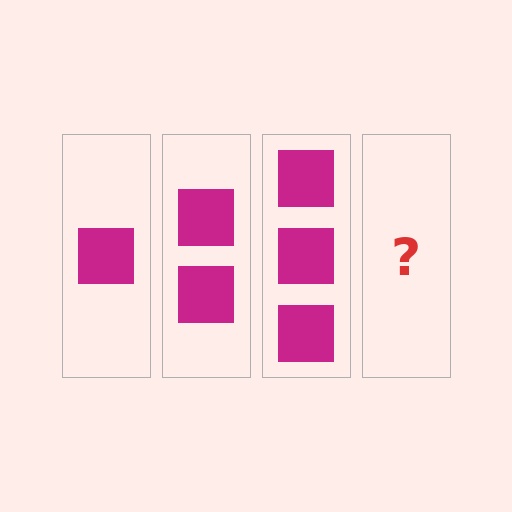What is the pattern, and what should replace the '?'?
The pattern is that each step adds one more square. The '?' should be 4 squares.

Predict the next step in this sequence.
The next step is 4 squares.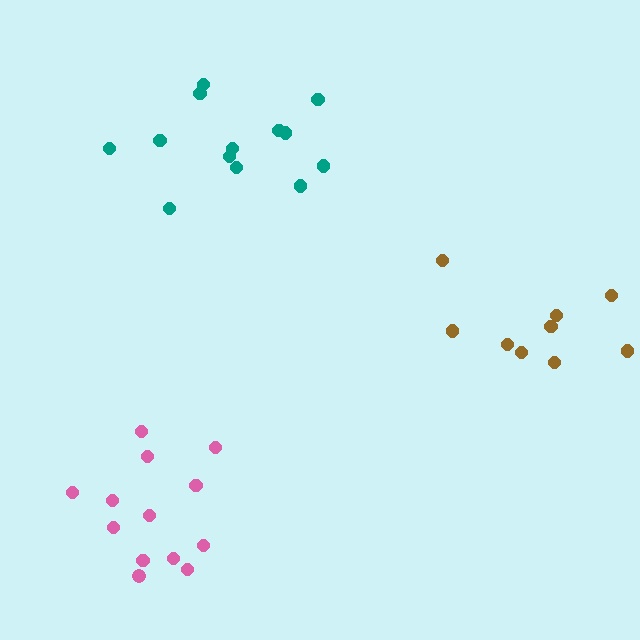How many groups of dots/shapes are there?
There are 3 groups.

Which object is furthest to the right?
The brown cluster is rightmost.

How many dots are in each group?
Group 1: 13 dots, Group 2: 9 dots, Group 3: 13 dots (35 total).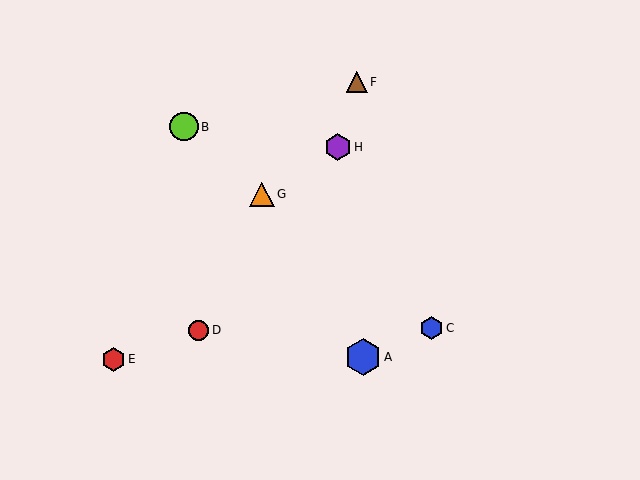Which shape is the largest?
The blue hexagon (labeled A) is the largest.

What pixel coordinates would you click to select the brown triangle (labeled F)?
Click at (357, 82) to select the brown triangle F.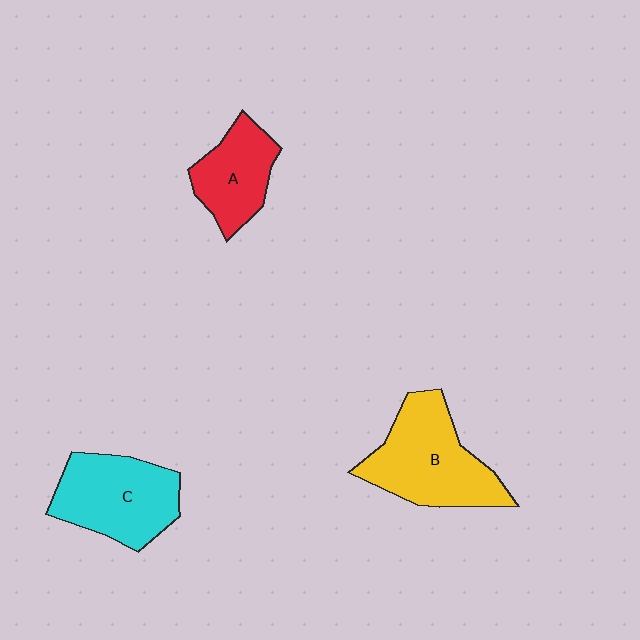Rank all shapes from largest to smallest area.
From largest to smallest: B (yellow), C (cyan), A (red).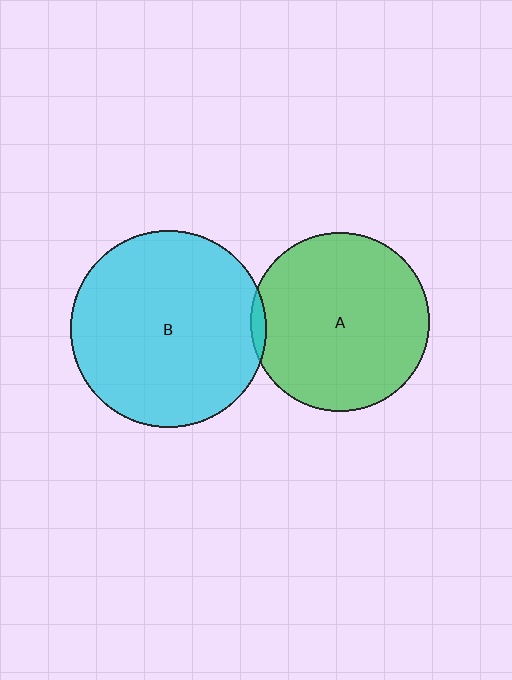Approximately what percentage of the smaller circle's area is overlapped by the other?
Approximately 5%.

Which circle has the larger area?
Circle B (cyan).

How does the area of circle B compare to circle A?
Approximately 1.2 times.